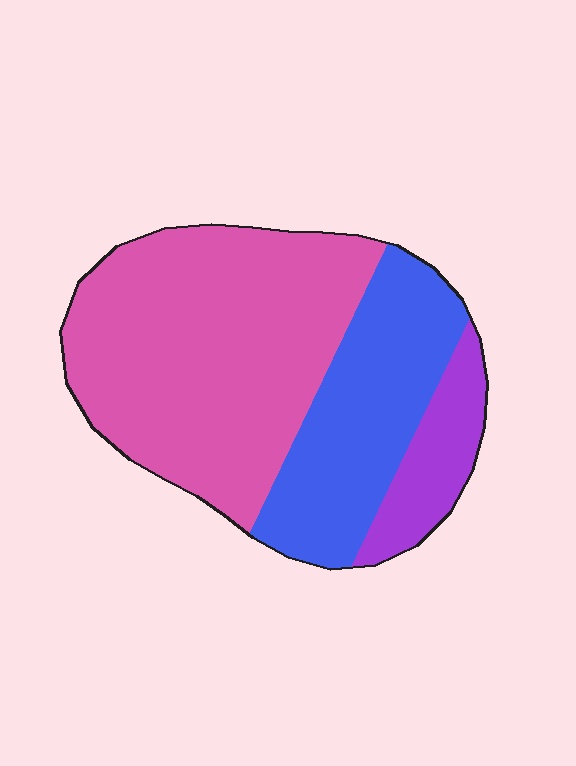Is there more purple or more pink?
Pink.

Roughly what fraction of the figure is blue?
Blue takes up between a quarter and a half of the figure.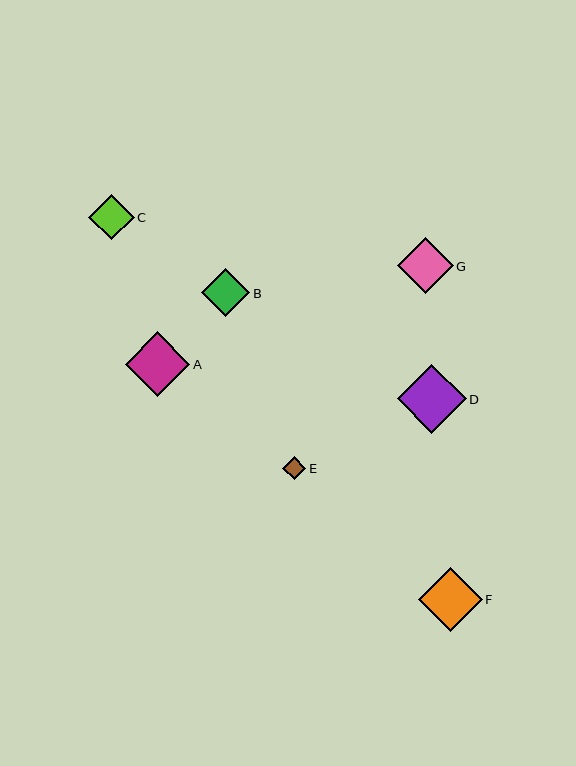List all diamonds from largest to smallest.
From largest to smallest: D, A, F, G, B, C, E.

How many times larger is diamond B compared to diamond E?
Diamond B is approximately 2.1 times the size of diamond E.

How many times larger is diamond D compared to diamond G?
Diamond D is approximately 1.2 times the size of diamond G.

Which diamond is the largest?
Diamond D is the largest with a size of approximately 69 pixels.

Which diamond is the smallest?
Diamond E is the smallest with a size of approximately 23 pixels.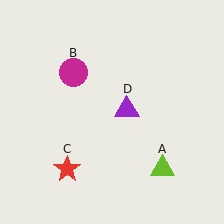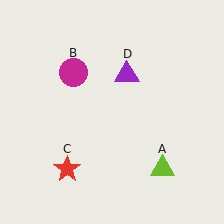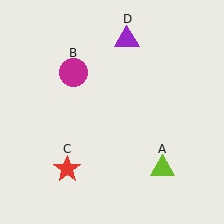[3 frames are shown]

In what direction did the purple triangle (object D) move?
The purple triangle (object D) moved up.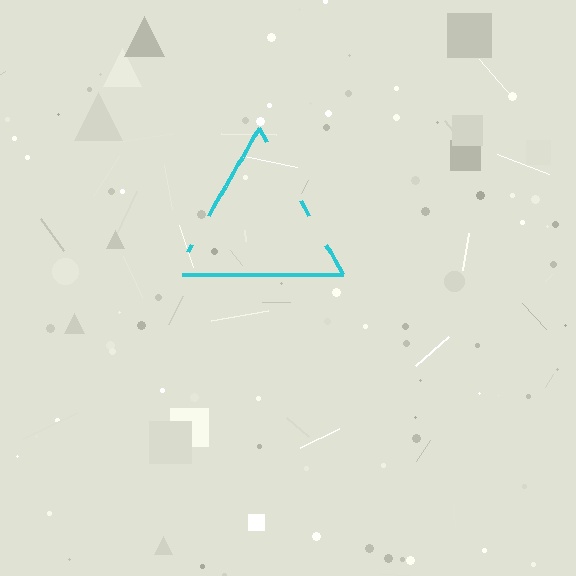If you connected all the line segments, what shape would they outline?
They would outline a triangle.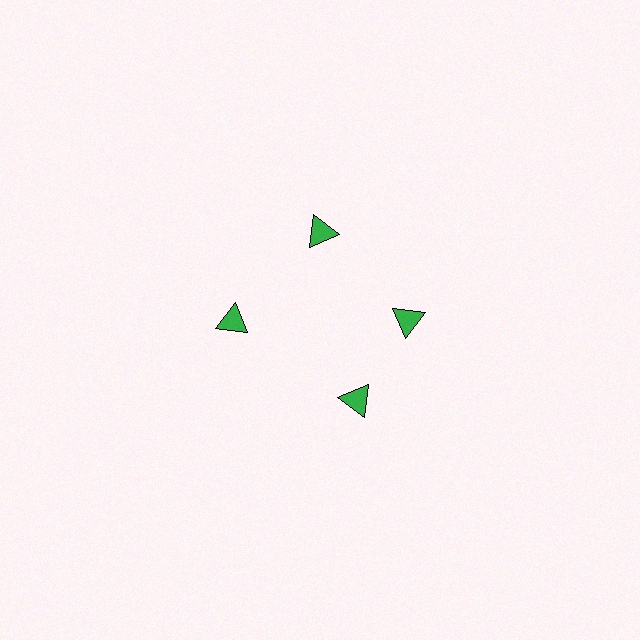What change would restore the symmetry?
The symmetry would be restored by rotating it back into even spacing with its neighbors so that all 4 triangles sit at equal angles and equal distance from the center.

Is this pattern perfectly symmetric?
No. The 4 green triangles are arranged in a ring, but one element near the 6 o'clock position is rotated out of alignment along the ring, breaking the 4-fold rotational symmetry.